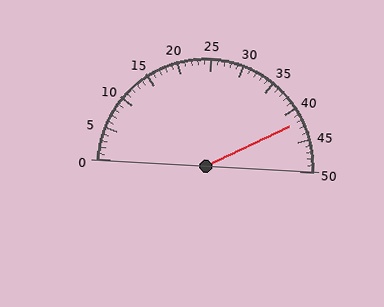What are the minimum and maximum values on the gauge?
The gauge ranges from 0 to 50.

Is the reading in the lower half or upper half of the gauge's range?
The reading is in the upper half of the range (0 to 50).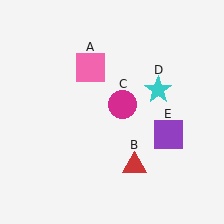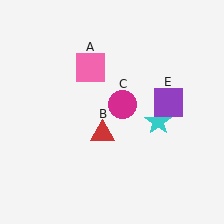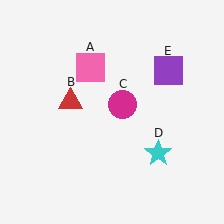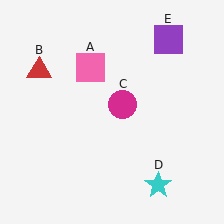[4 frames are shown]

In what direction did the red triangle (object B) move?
The red triangle (object B) moved up and to the left.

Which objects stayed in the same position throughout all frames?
Pink square (object A) and magenta circle (object C) remained stationary.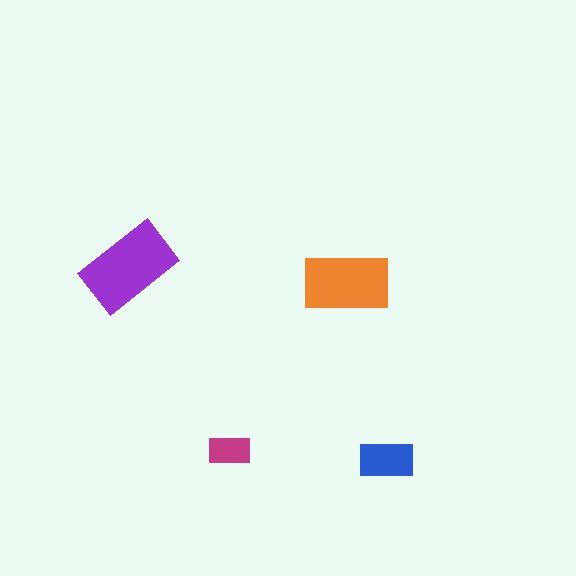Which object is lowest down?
The blue rectangle is bottommost.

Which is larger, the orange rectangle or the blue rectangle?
The orange one.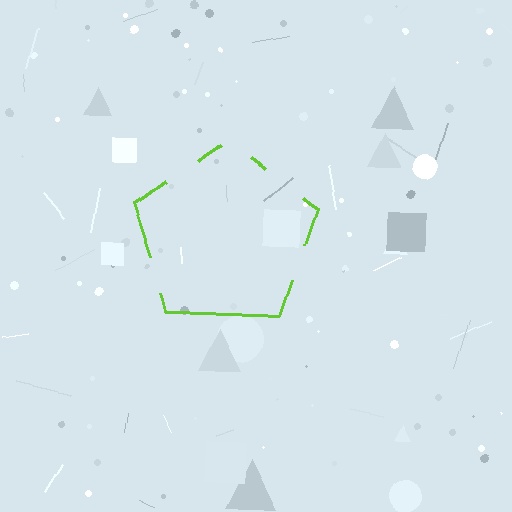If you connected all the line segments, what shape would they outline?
They would outline a pentagon.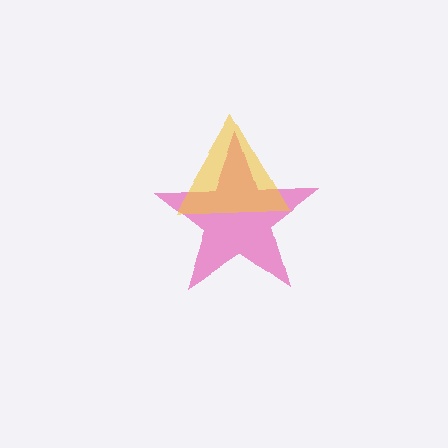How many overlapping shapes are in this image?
There are 2 overlapping shapes in the image.